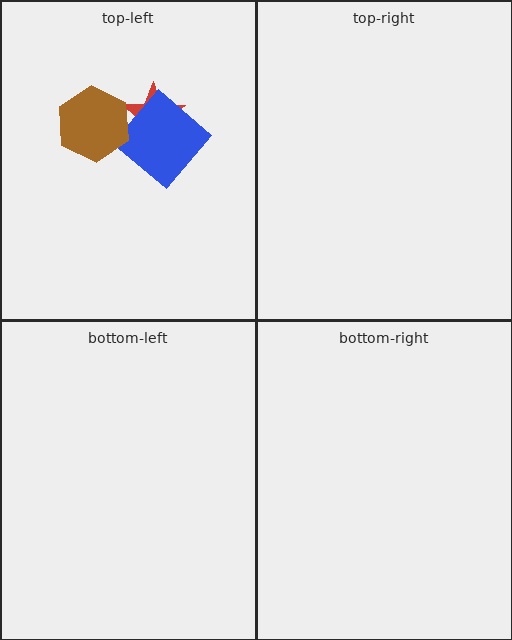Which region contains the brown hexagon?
The top-left region.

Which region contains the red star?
The top-left region.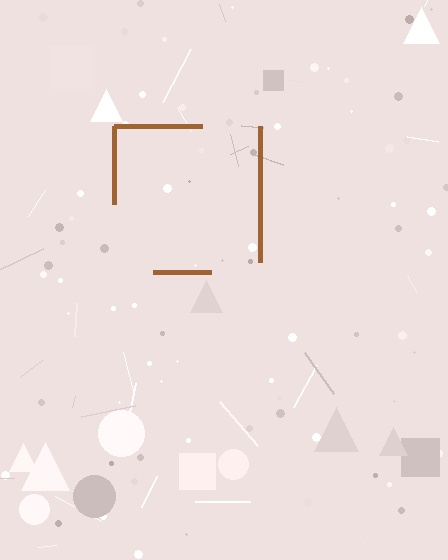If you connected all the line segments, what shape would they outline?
They would outline a square.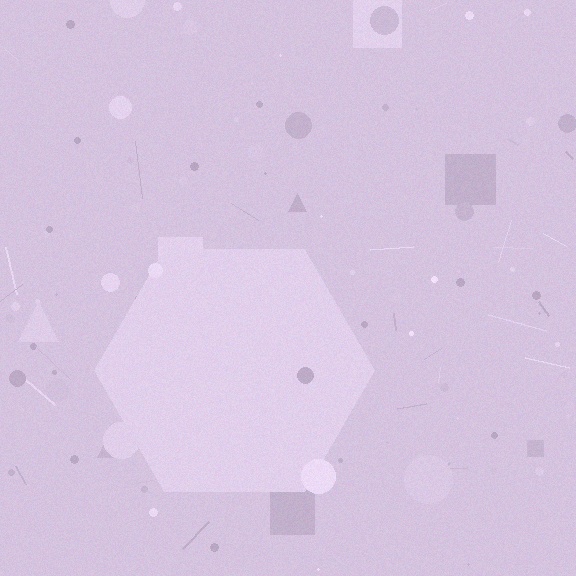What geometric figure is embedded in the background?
A hexagon is embedded in the background.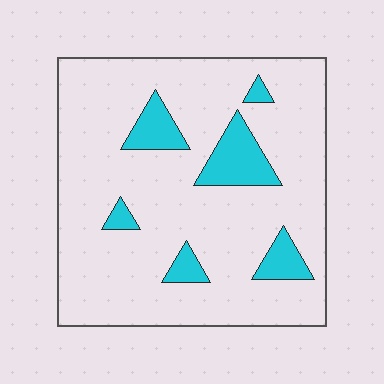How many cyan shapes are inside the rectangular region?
6.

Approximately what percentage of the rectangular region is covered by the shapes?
Approximately 15%.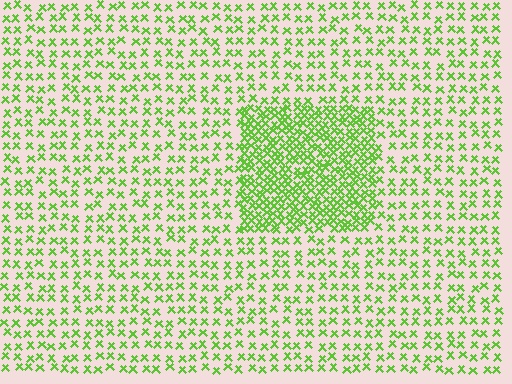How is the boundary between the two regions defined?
The boundary is defined by a change in element density (approximately 2.4x ratio). All elements are the same color, size, and shape.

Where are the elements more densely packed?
The elements are more densely packed inside the rectangle boundary.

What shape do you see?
I see a rectangle.